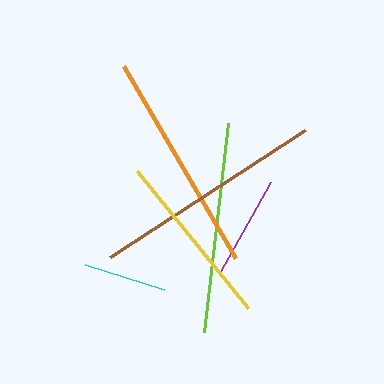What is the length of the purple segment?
The purple segment is approximately 104 pixels long.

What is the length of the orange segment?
The orange segment is approximately 222 pixels long.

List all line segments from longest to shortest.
From longest to shortest: brown, orange, lime, yellow, purple, cyan.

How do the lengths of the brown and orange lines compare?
The brown and orange lines are approximately the same length.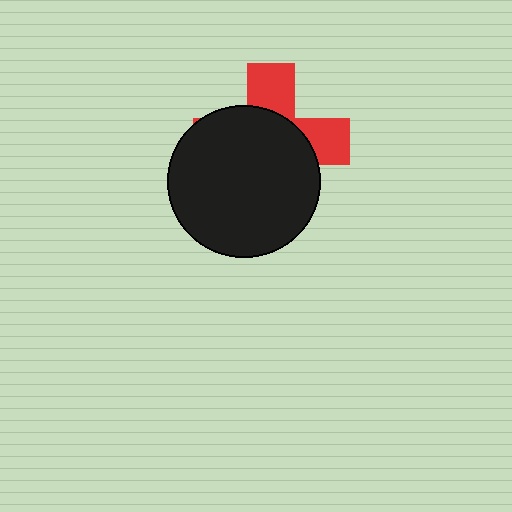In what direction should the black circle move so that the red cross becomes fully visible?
The black circle should move toward the lower-left. That is the shortest direction to clear the overlap and leave the red cross fully visible.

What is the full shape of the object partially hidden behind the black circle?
The partially hidden object is a red cross.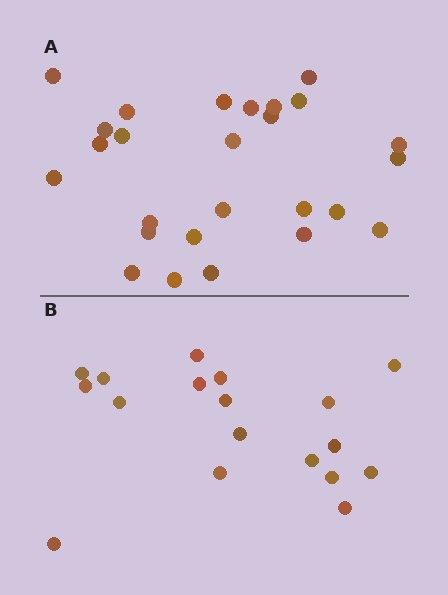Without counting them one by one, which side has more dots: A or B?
Region A (the top region) has more dots.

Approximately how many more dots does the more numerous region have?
Region A has roughly 8 or so more dots than region B.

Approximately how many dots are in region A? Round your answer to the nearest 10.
About 30 dots. (The exact count is 26, which rounds to 30.)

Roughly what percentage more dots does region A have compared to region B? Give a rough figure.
About 45% more.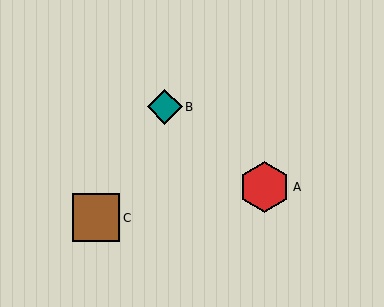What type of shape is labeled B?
Shape B is a teal diamond.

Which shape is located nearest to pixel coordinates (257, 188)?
The red hexagon (labeled A) at (265, 187) is nearest to that location.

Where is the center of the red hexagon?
The center of the red hexagon is at (265, 187).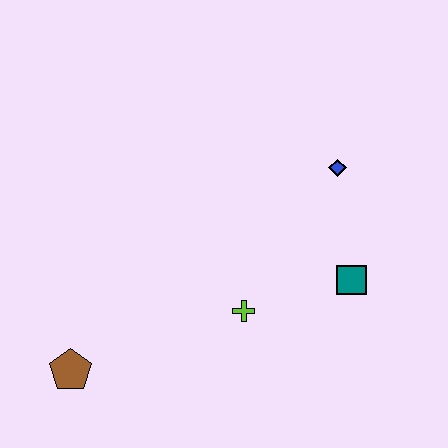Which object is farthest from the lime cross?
The brown pentagon is farthest from the lime cross.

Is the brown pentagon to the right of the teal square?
No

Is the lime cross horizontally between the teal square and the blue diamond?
No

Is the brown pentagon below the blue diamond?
Yes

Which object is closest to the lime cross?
The teal square is closest to the lime cross.